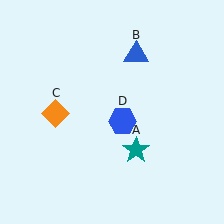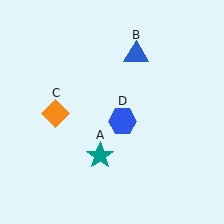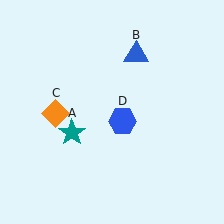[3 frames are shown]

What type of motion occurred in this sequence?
The teal star (object A) rotated clockwise around the center of the scene.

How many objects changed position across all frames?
1 object changed position: teal star (object A).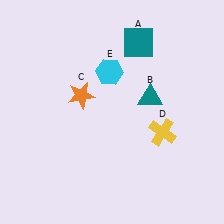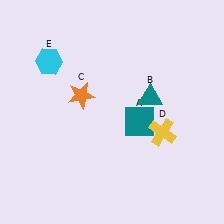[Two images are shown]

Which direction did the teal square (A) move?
The teal square (A) moved down.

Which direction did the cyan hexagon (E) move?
The cyan hexagon (E) moved left.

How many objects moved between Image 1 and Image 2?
2 objects moved between the two images.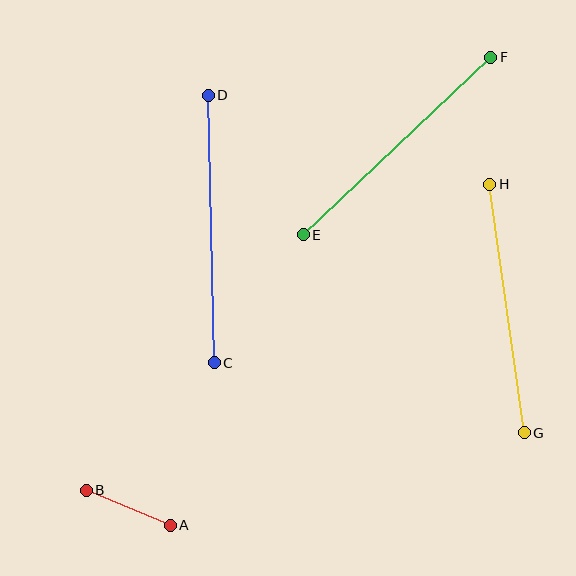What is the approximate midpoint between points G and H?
The midpoint is at approximately (507, 308) pixels.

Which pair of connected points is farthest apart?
Points C and D are farthest apart.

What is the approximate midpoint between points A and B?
The midpoint is at approximately (128, 508) pixels.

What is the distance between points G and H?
The distance is approximately 251 pixels.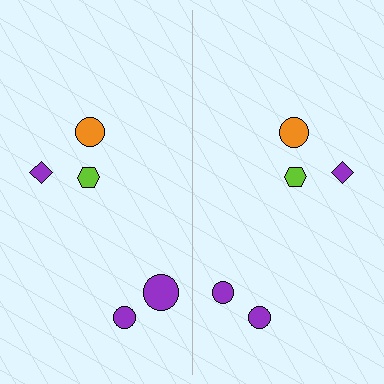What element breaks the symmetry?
The purple circle on the right side has a different size than its mirror counterpart.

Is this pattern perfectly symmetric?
No, the pattern is not perfectly symmetric. The purple circle on the right side has a different size than its mirror counterpart.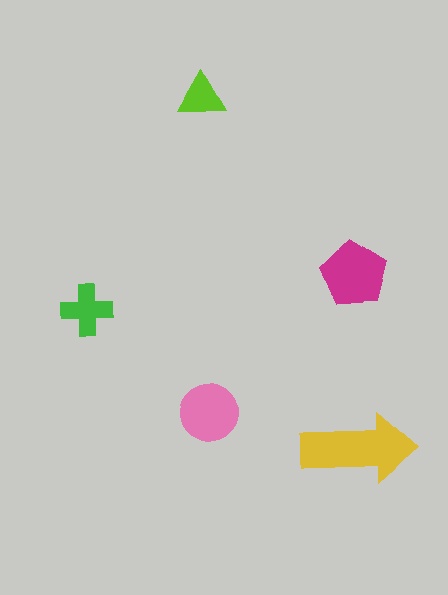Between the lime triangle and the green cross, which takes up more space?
The green cross.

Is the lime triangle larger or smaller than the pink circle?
Smaller.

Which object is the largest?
The yellow arrow.